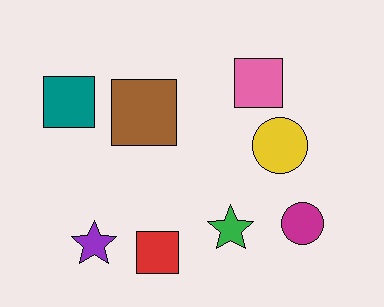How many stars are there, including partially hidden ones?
There are 2 stars.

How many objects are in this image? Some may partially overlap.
There are 8 objects.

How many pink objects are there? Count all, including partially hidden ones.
There is 1 pink object.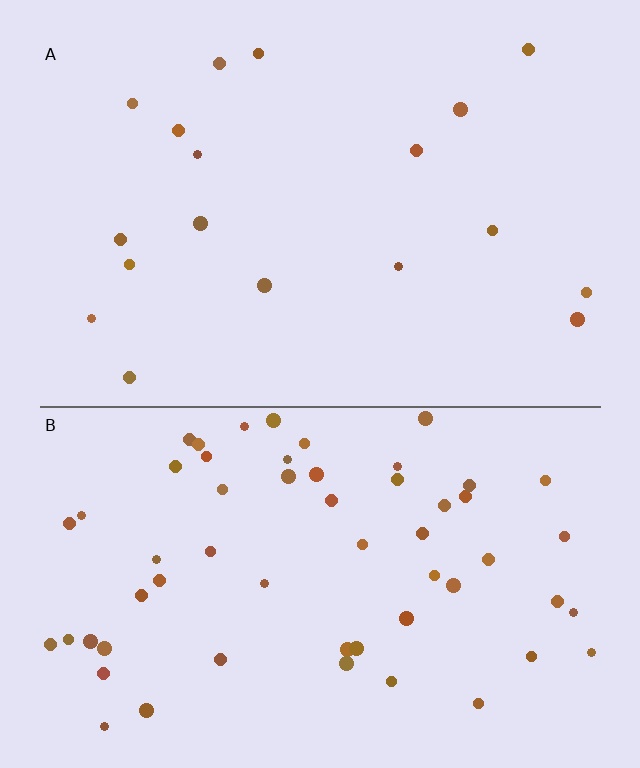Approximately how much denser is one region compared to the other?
Approximately 3.2× — region B over region A.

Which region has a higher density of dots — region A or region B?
B (the bottom).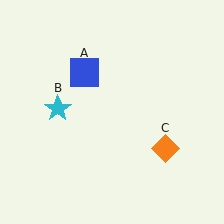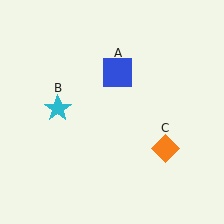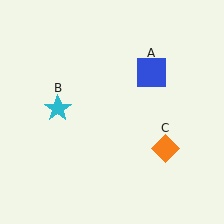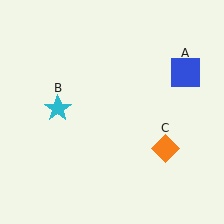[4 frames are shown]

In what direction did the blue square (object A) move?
The blue square (object A) moved right.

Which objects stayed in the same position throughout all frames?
Cyan star (object B) and orange diamond (object C) remained stationary.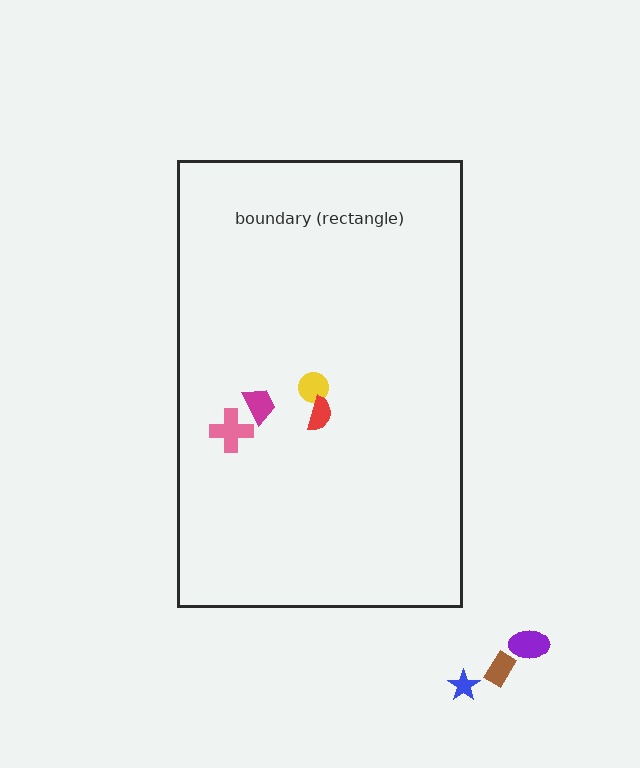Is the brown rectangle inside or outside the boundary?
Outside.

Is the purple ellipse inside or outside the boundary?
Outside.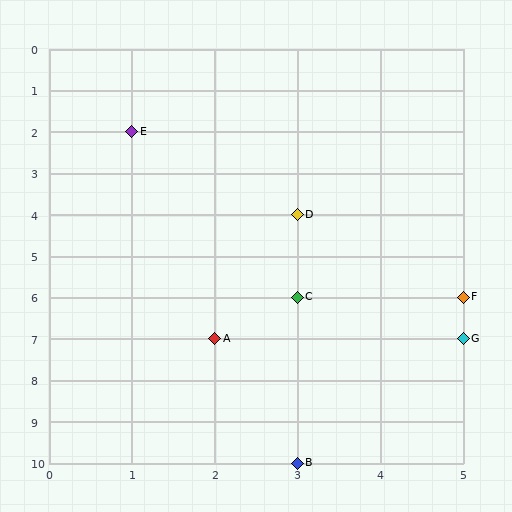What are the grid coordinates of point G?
Point G is at grid coordinates (5, 7).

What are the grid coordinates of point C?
Point C is at grid coordinates (3, 6).